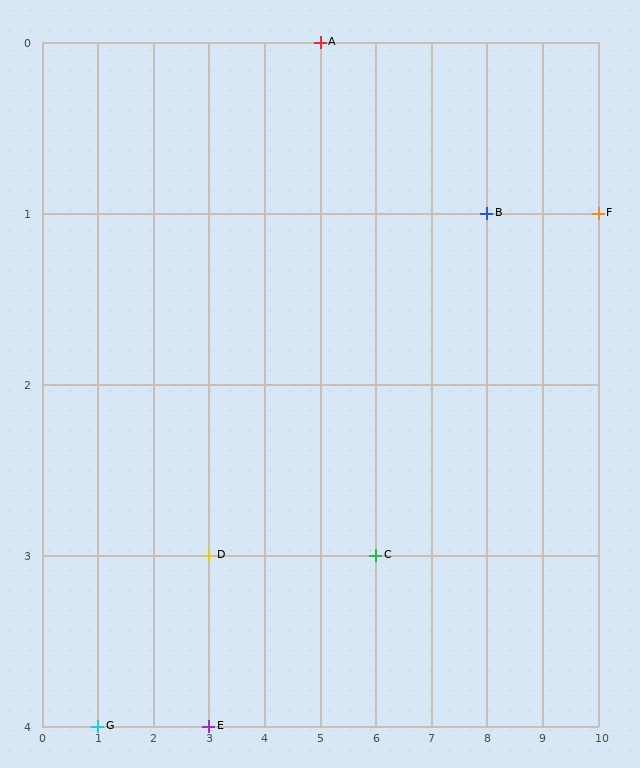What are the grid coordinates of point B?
Point B is at grid coordinates (8, 1).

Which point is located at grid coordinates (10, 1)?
Point F is at (10, 1).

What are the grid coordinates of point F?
Point F is at grid coordinates (10, 1).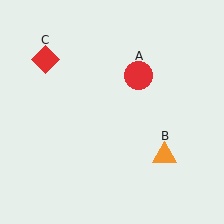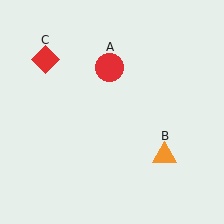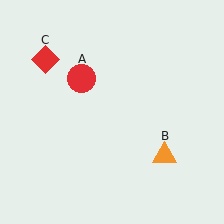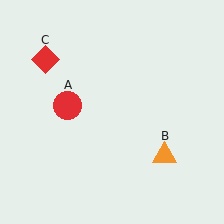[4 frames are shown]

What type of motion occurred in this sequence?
The red circle (object A) rotated counterclockwise around the center of the scene.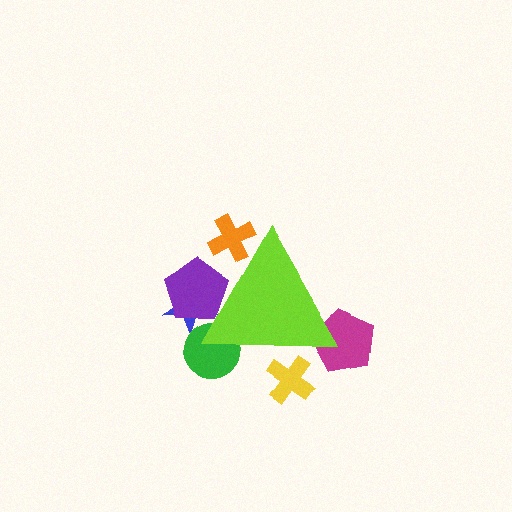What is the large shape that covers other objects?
A lime triangle.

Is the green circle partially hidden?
Yes, the green circle is partially hidden behind the lime triangle.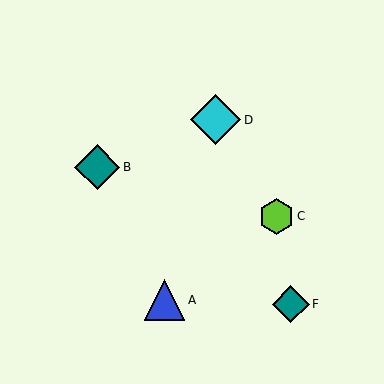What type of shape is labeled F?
Shape F is a teal diamond.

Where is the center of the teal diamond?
The center of the teal diamond is at (291, 304).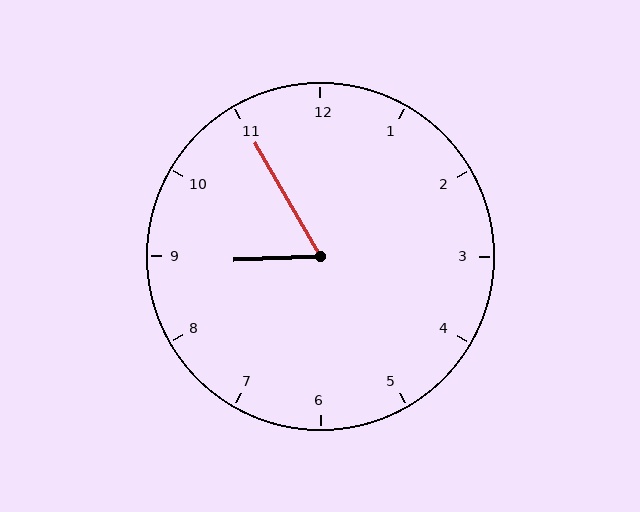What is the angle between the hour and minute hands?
Approximately 62 degrees.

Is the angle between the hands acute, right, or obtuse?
It is acute.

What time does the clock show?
8:55.